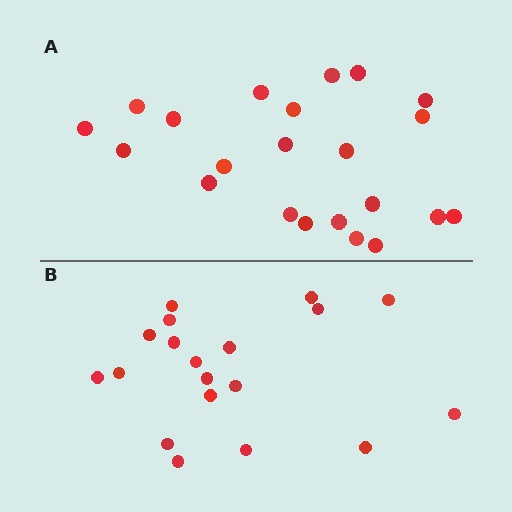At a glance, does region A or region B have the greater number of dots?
Region A (the top region) has more dots.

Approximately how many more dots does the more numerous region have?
Region A has just a few more — roughly 2 or 3 more dots than region B.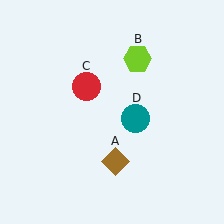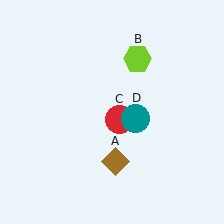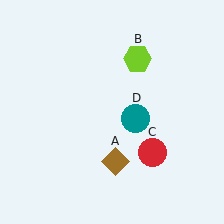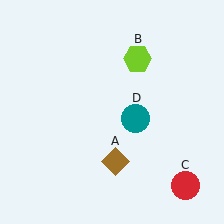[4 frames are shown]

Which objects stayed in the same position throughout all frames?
Brown diamond (object A) and lime hexagon (object B) and teal circle (object D) remained stationary.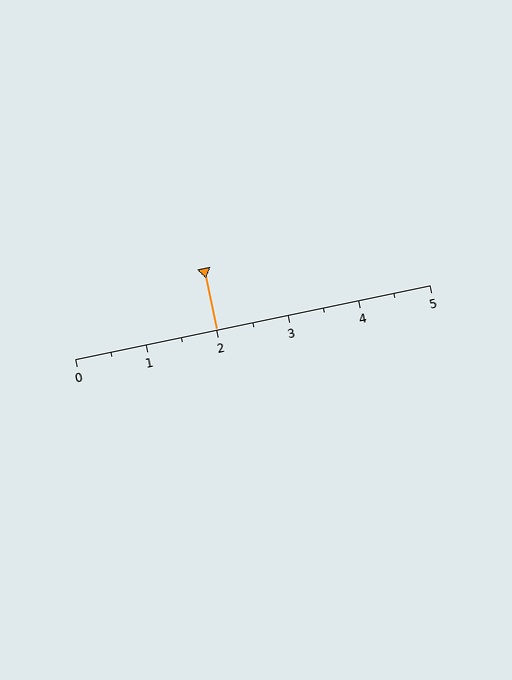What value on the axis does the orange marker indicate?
The marker indicates approximately 2.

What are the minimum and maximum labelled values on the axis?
The axis runs from 0 to 5.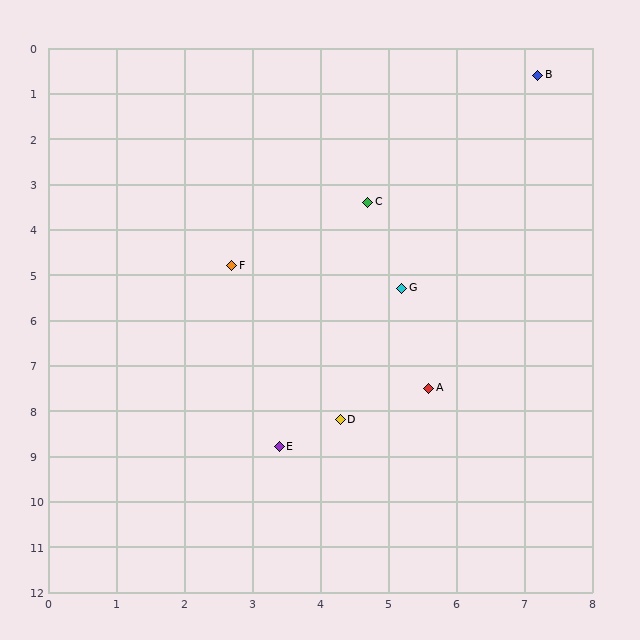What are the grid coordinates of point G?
Point G is at approximately (5.2, 5.3).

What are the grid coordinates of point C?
Point C is at approximately (4.7, 3.4).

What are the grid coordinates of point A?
Point A is at approximately (5.6, 7.5).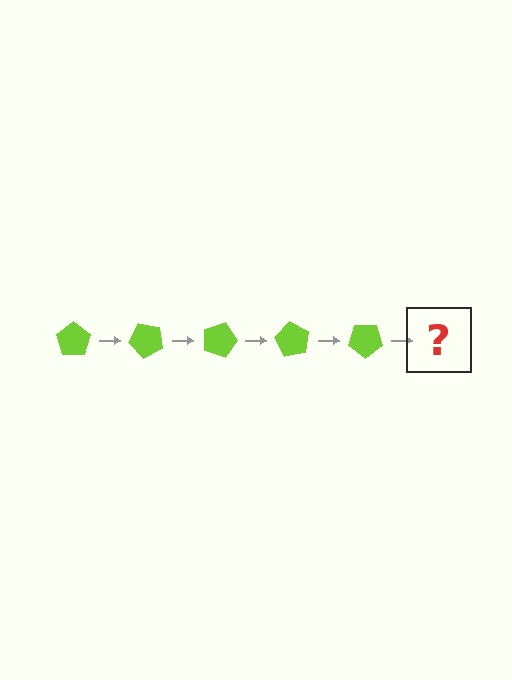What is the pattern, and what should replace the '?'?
The pattern is that the pentagon rotates 45 degrees each step. The '?' should be a lime pentagon rotated 225 degrees.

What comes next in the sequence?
The next element should be a lime pentagon rotated 225 degrees.